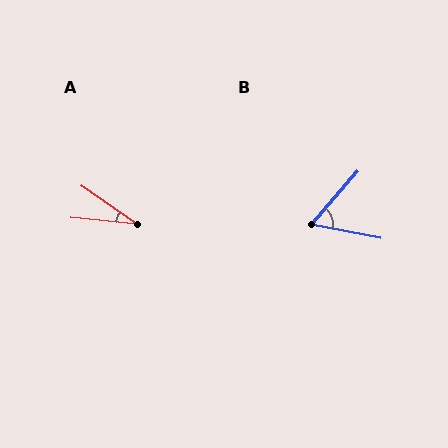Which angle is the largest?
B, at approximately 60 degrees.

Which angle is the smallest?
A, at approximately 29 degrees.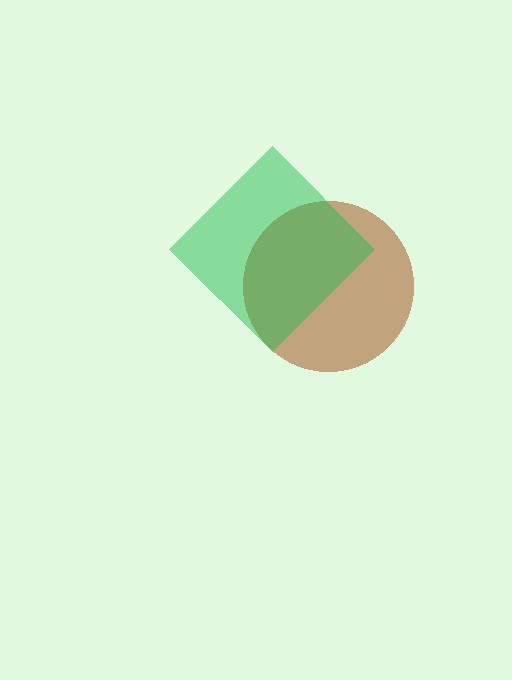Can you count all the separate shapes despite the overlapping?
Yes, there are 2 separate shapes.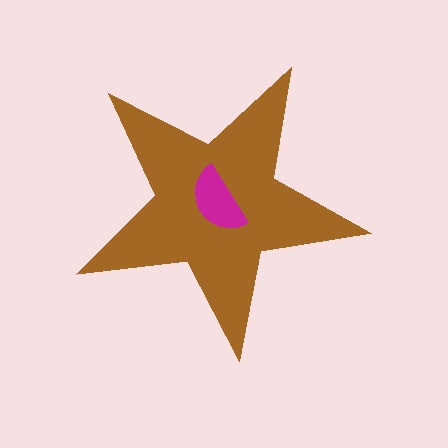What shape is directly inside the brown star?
The magenta semicircle.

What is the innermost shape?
The magenta semicircle.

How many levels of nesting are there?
2.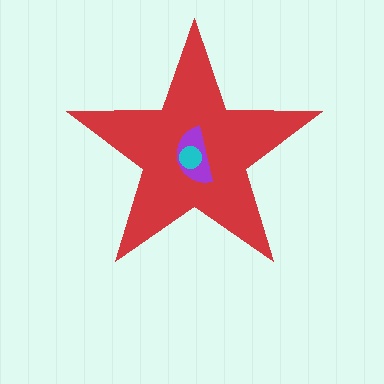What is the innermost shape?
The cyan circle.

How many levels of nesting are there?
3.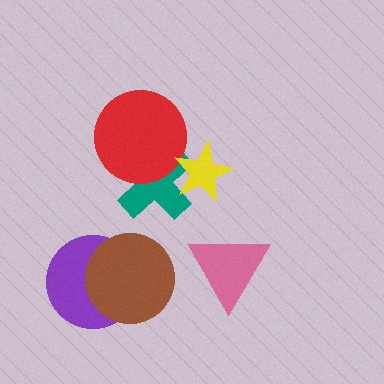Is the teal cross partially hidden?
Yes, it is partially covered by another shape.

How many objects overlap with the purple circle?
1 object overlaps with the purple circle.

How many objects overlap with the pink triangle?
0 objects overlap with the pink triangle.